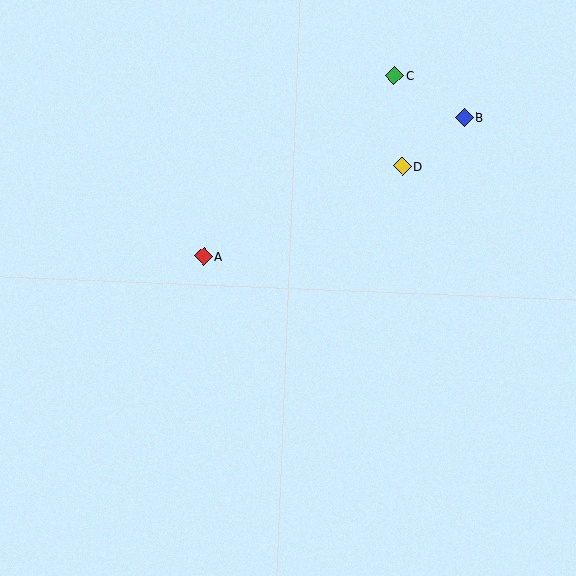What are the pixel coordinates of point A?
Point A is at (203, 257).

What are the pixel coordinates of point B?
Point B is at (464, 117).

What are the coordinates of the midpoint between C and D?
The midpoint between C and D is at (398, 121).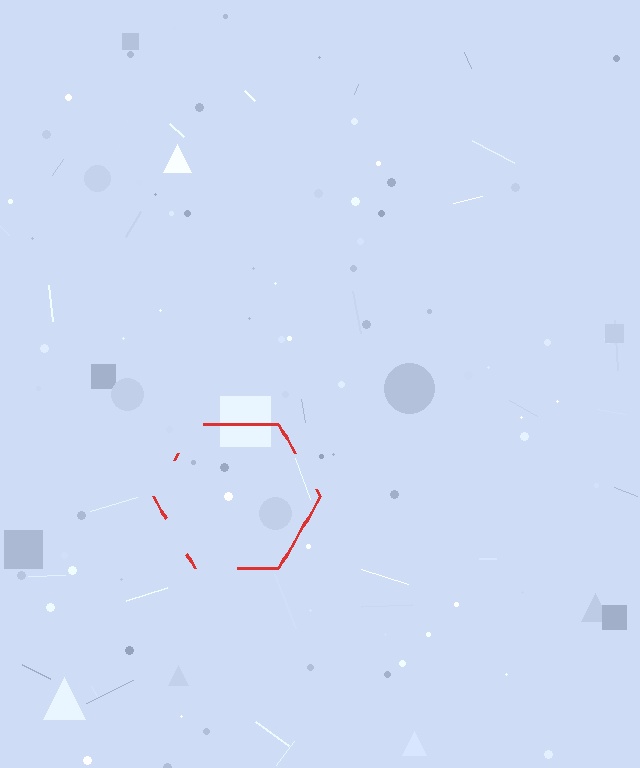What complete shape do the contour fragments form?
The contour fragments form a hexagon.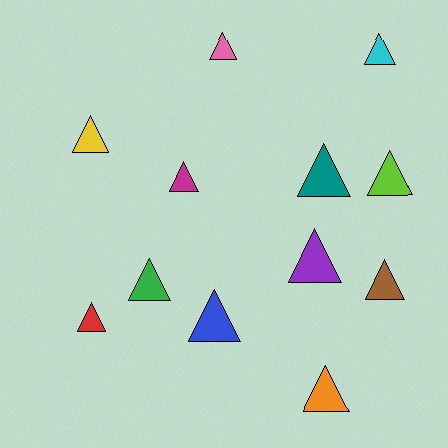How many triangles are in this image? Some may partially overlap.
There are 12 triangles.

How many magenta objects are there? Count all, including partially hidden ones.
There is 1 magenta object.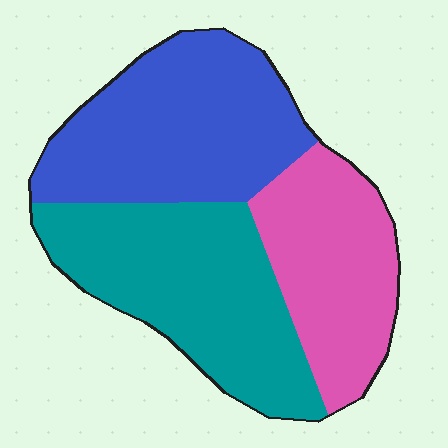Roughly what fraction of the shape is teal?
Teal takes up about three eighths (3/8) of the shape.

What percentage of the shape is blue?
Blue covers roughly 35% of the shape.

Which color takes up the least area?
Pink, at roughly 25%.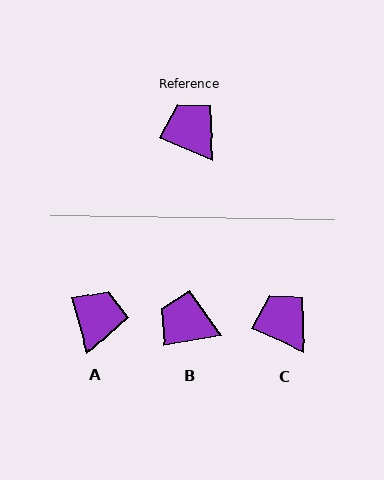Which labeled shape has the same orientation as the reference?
C.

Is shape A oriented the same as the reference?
No, it is off by about 51 degrees.